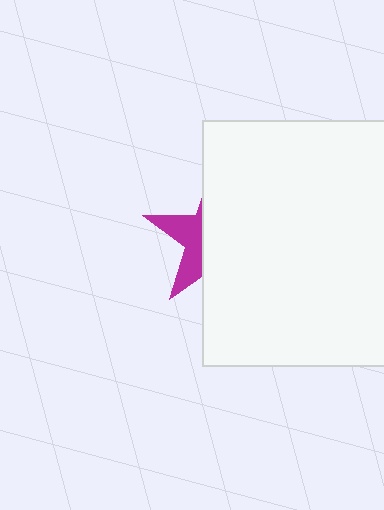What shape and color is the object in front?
The object in front is a white square.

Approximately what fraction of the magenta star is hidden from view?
Roughly 67% of the magenta star is hidden behind the white square.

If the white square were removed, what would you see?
You would see the complete magenta star.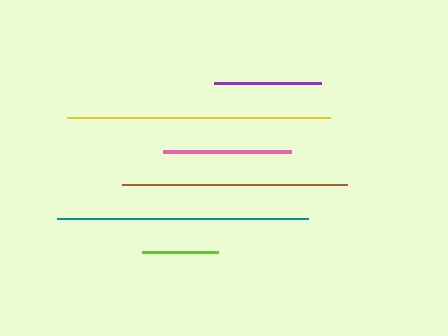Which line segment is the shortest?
The lime line is the shortest at approximately 76 pixels.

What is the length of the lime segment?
The lime segment is approximately 76 pixels long.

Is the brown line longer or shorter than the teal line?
The teal line is longer than the brown line.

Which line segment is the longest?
The yellow line is the longest at approximately 263 pixels.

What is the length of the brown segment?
The brown segment is approximately 225 pixels long.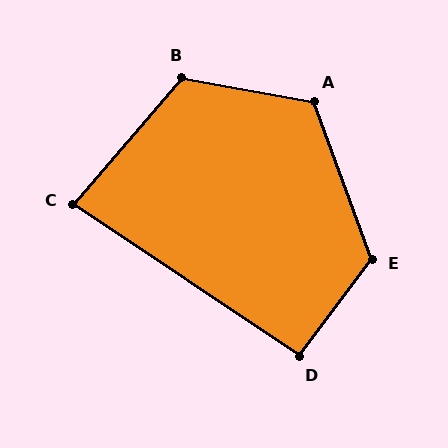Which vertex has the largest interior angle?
E, at approximately 123 degrees.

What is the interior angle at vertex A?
Approximately 120 degrees (obtuse).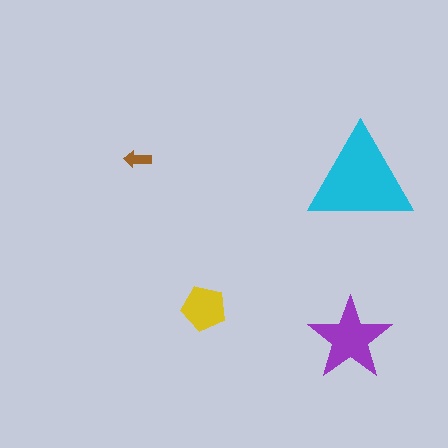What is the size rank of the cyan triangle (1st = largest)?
1st.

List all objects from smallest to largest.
The brown arrow, the yellow pentagon, the purple star, the cyan triangle.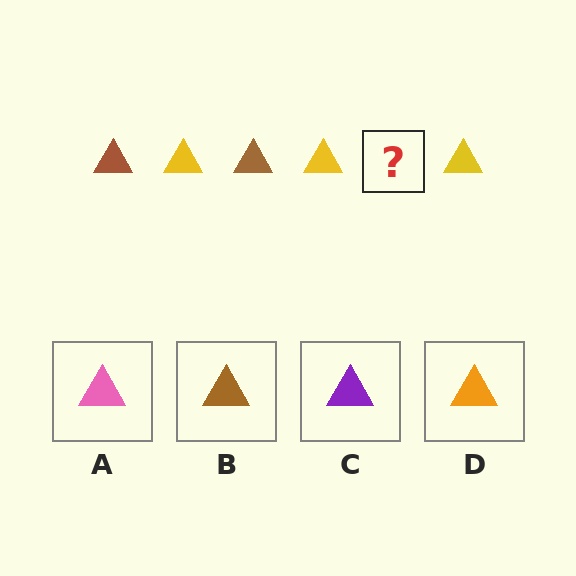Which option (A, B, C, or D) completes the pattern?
B.